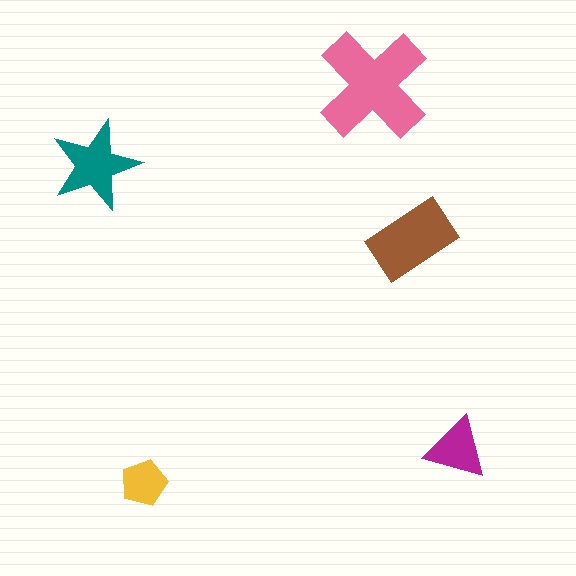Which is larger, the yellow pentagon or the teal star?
The teal star.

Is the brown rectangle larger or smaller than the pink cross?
Smaller.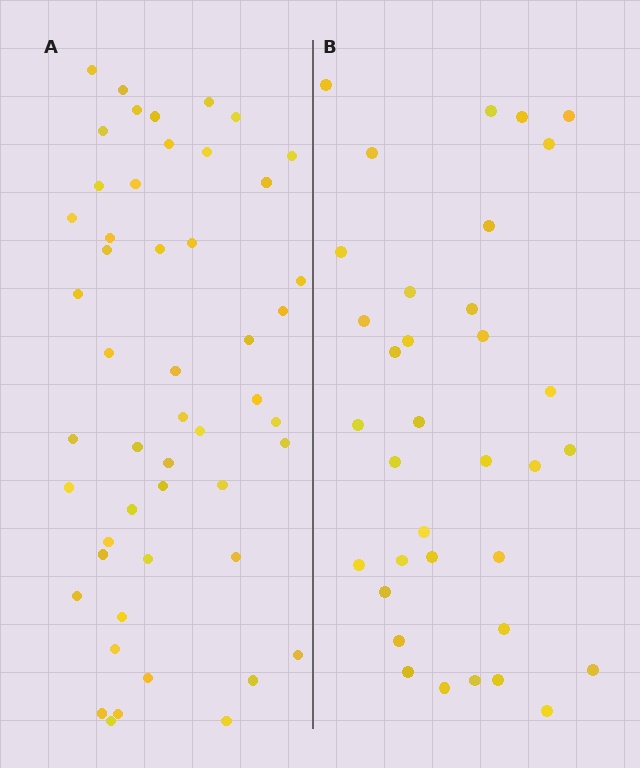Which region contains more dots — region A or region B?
Region A (the left region) has more dots.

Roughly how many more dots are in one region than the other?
Region A has approximately 15 more dots than region B.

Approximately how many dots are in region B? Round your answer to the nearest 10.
About 40 dots. (The exact count is 35, which rounds to 40.)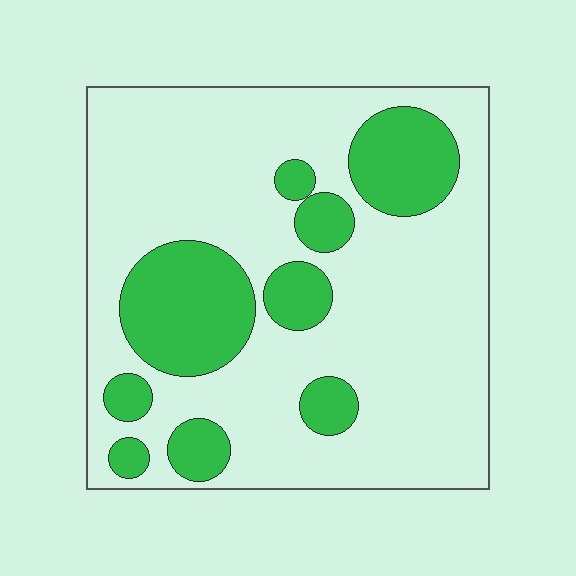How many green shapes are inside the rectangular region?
9.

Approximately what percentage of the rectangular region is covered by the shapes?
Approximately 25%.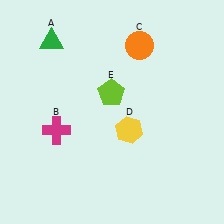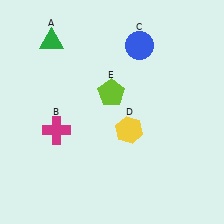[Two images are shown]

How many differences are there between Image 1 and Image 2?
There is 1 difference between the two images.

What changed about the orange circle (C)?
In Image 1, C is orange. In Image 2, it changed to blue.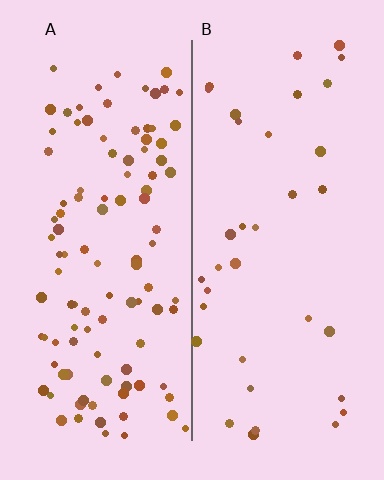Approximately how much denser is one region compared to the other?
Approximately 3.0× — region A over region B.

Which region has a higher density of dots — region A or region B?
A (the left).